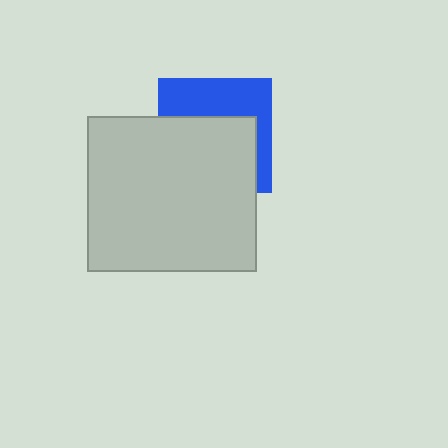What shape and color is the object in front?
The object in front is a light gray rectangle.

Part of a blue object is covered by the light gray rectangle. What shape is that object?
It is a square.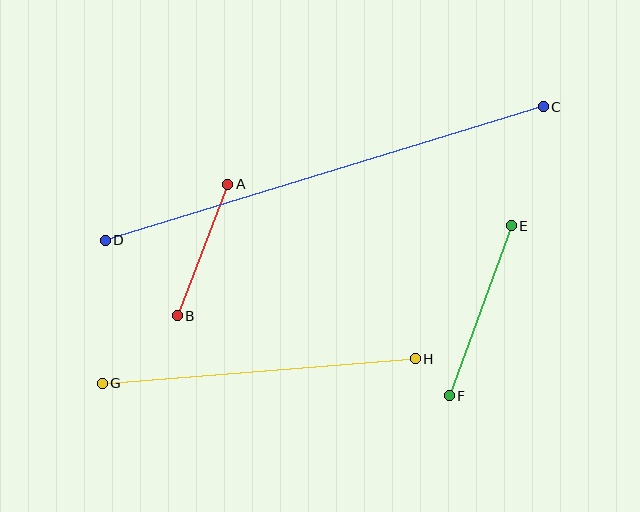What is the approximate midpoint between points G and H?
The midpoint is at approximately (259, 371) pixels.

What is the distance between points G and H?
The distance is approximately 314 pixels.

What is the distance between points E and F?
The distance is approximately 181 pixels.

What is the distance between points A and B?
The distance is approximately 141 pixels.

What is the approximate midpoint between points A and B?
The midpoint is at approximately (202, 250) pixels.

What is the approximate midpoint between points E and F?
The midpoint is at approximately (480, 311) pixels.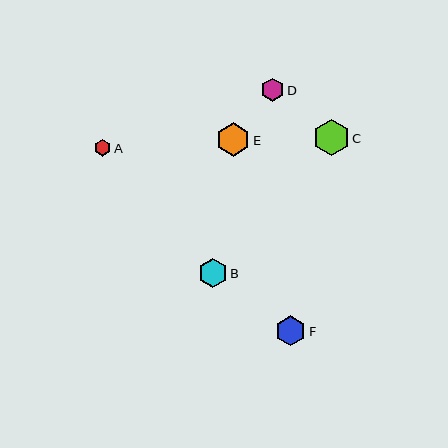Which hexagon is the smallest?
Hexagon A is the smallest with a size of approximately 16 pixels.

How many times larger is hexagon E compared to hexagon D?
Hexagon E is approximately 1.4 times the size of hexagon D.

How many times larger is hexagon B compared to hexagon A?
Hexagon B is approximately 1.8 times the size of hexagon A.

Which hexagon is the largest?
Hexagon C is the largest with a size of approximately 36 pixels.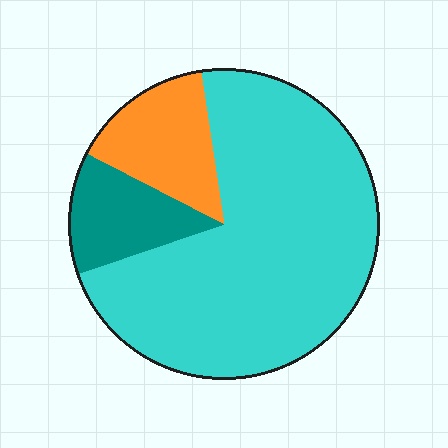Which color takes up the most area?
Cyan, at roughly 70%.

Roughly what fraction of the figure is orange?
Orange covers roughly 15% of the figure.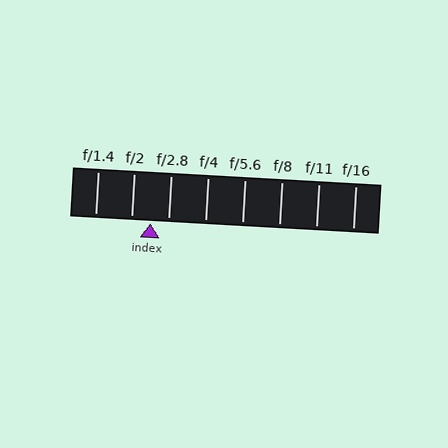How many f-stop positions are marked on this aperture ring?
There are 8 f-stop positions marked.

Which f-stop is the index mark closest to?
The index mark is closest to f/2.8.